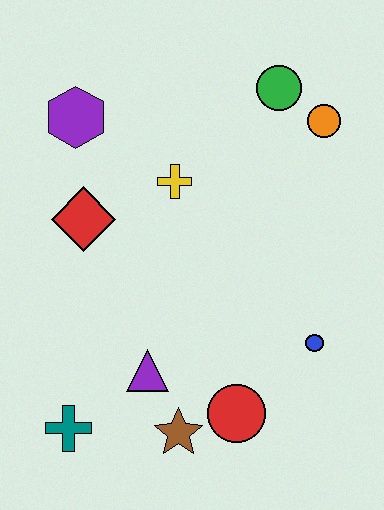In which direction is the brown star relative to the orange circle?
The brown star is below the orange circle.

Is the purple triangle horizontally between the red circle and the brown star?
No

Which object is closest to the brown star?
The red circle is closest to the brown star.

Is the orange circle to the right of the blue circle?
Yes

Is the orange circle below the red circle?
No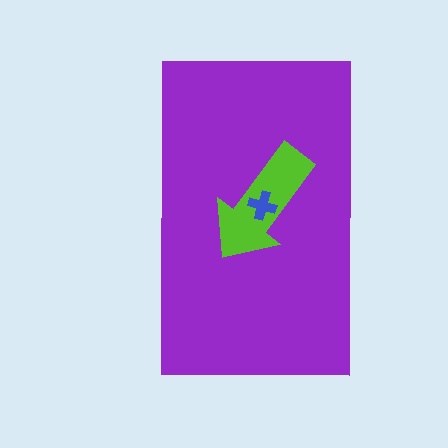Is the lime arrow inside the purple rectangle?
Yes.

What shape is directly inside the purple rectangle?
The lime arrow.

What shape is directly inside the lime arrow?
The blue cross.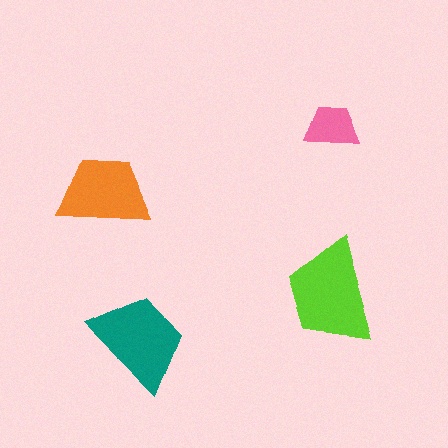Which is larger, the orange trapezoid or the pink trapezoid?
The orange one.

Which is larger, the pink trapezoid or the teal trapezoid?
The teal one.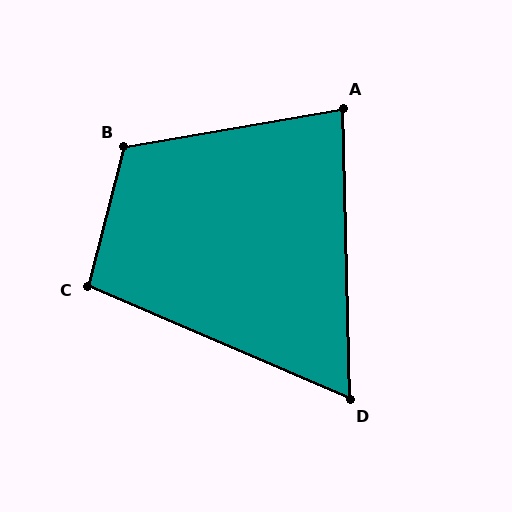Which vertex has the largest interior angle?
B, at approximately 114 degrees.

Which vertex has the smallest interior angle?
D, at approximately 66 degrees.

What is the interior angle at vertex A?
Approximately 81 degrees (acute).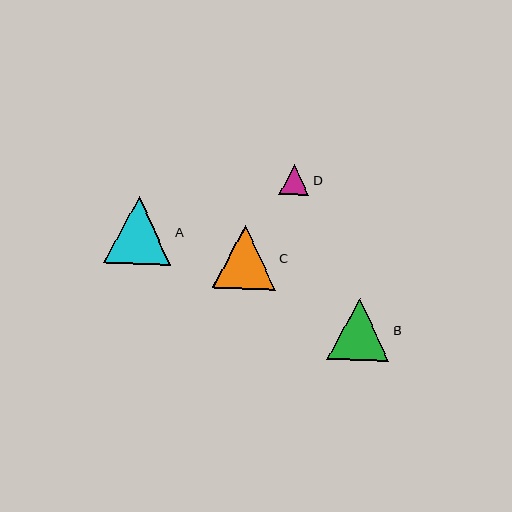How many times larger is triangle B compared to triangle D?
Triangle B is approximately 2.1 times the size of triangle D.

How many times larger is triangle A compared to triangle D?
Triangle A is approximately 2.3 times the size of triangle D.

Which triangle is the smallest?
Triangle D is the smallest with a size of approximately 30 pixels.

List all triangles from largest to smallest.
From largest to smallest: A, C, B, D.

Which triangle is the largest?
Triangle A is the largest with a size of approximately 67 pixels.